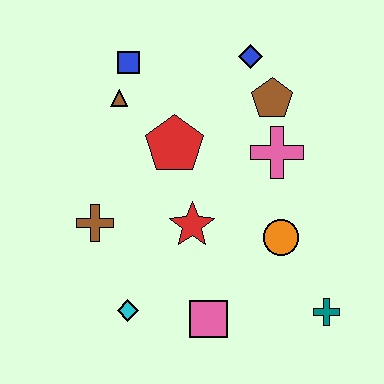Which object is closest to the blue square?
The brown triangle is closest to the blue square.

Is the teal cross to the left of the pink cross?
No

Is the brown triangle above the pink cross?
Yes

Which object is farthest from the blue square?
The teal cross is farthest from the blue square.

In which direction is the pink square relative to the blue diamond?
The pink square is below the blue diamond.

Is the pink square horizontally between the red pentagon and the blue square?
No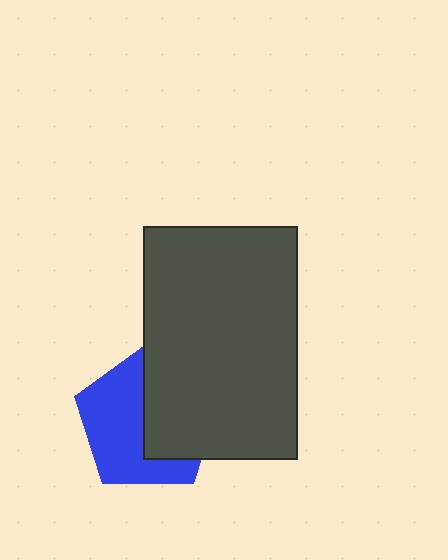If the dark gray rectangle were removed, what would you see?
You would see the complete blue pentagon.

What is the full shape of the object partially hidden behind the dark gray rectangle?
The partially hidden object is a blue pentagon.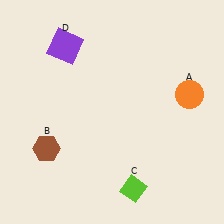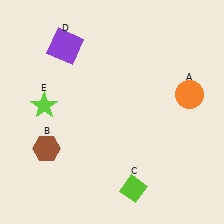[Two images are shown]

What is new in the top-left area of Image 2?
A lime star (E) was added in the top-left area of Image 2.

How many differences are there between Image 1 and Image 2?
There is 1 difference between the two images.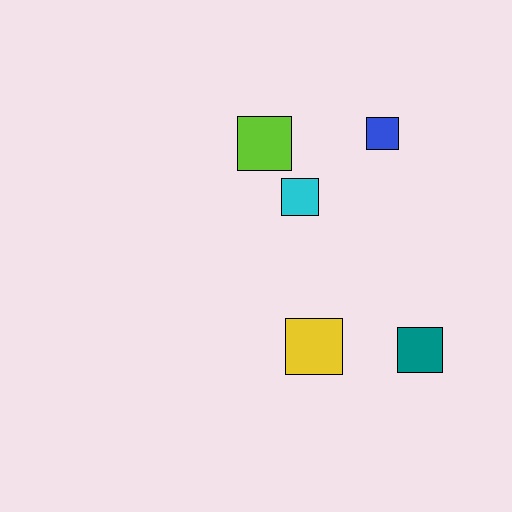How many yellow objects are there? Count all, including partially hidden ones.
There is 1 yellow object.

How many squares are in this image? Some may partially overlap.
There are 5 squares.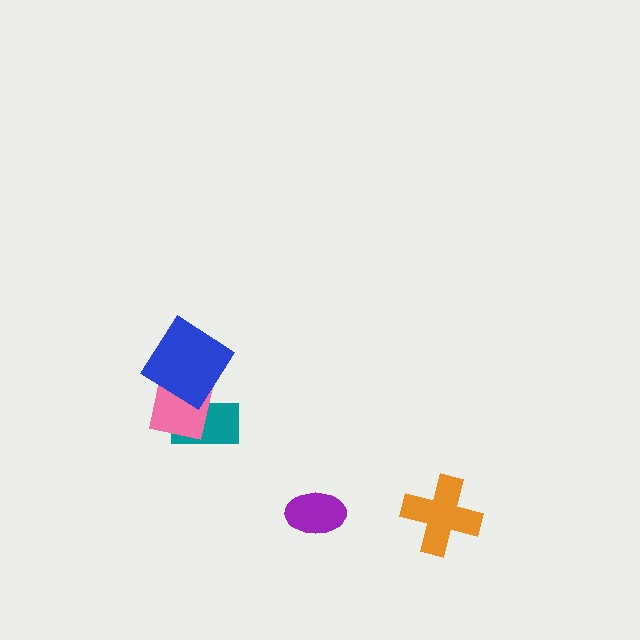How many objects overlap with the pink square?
2 objects overlap with the pink square.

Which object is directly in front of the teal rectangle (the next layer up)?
The pink square is directly in front of the teal rectangle.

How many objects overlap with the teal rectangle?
2 objects overlap with the teal rectangle.